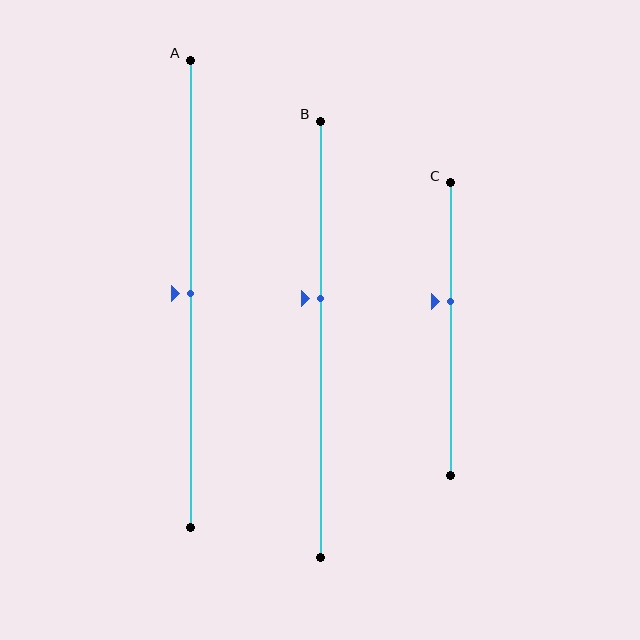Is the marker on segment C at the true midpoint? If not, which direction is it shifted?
No, the marker on segment C is shifted upward by about 10% of the segment length.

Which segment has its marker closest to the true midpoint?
Segment A has its marker closest to the true midpoint.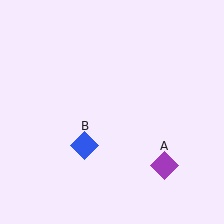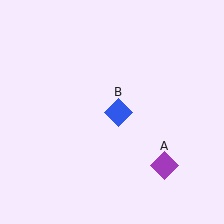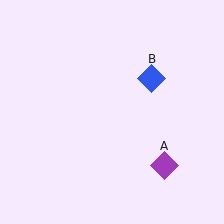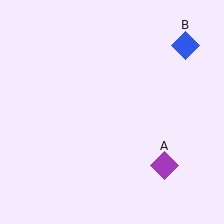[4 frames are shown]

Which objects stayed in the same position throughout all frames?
Purple diamond (object A) remained stationary.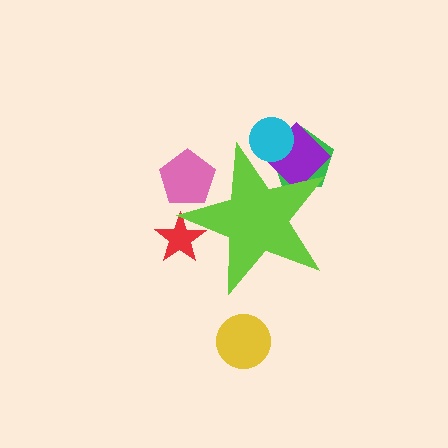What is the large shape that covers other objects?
A lime star.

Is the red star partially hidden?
Yes, the red star is partially hidden behind the lime star.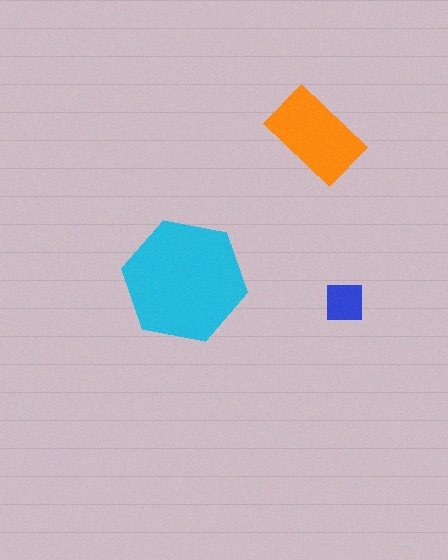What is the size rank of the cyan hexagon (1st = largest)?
1st.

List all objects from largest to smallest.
The cyan hexagon, the orange rectangle, the blue square.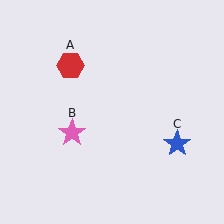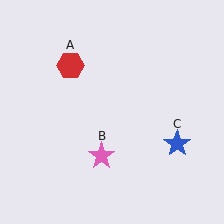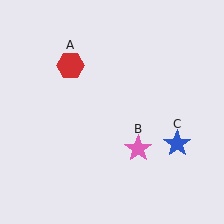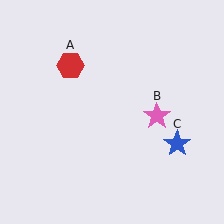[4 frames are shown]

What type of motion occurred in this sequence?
The pink star (object B) rotated counterclockwise around the center of the scene.